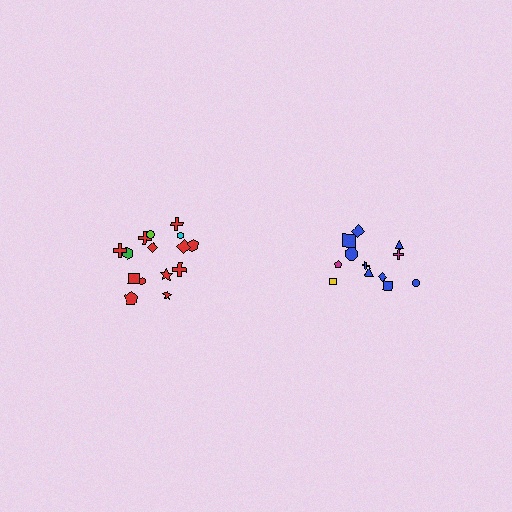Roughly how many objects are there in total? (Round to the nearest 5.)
Roughly 25 objects in total.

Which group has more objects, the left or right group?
The left group.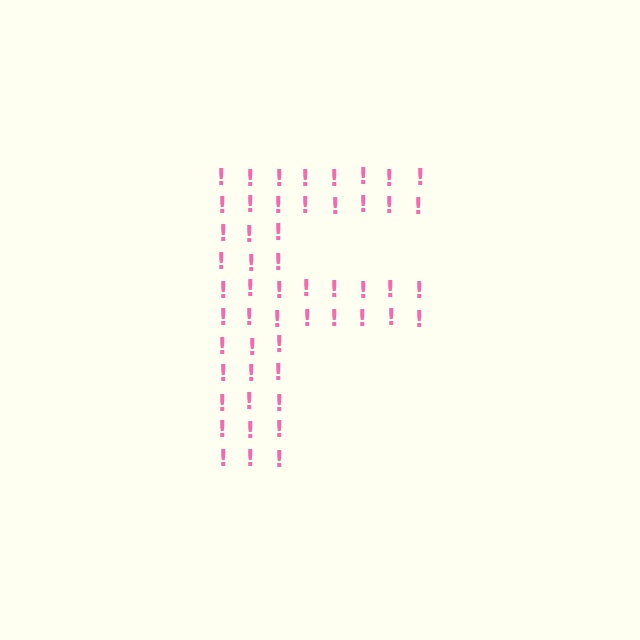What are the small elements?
The small elements are exclamation marks.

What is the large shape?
The large shape is the letter F.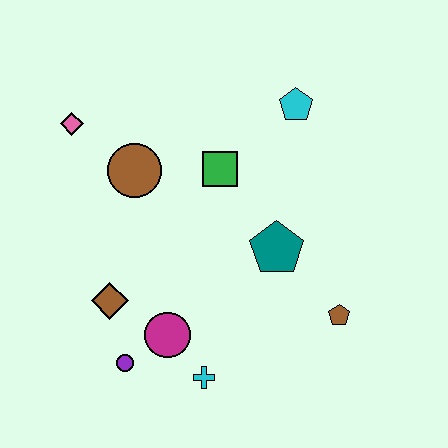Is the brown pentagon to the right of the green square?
Yes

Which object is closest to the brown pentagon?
The teal pentagon is closest to the brown pentagon.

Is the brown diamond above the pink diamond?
No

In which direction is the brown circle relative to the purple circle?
The brown circle is above the purple circle.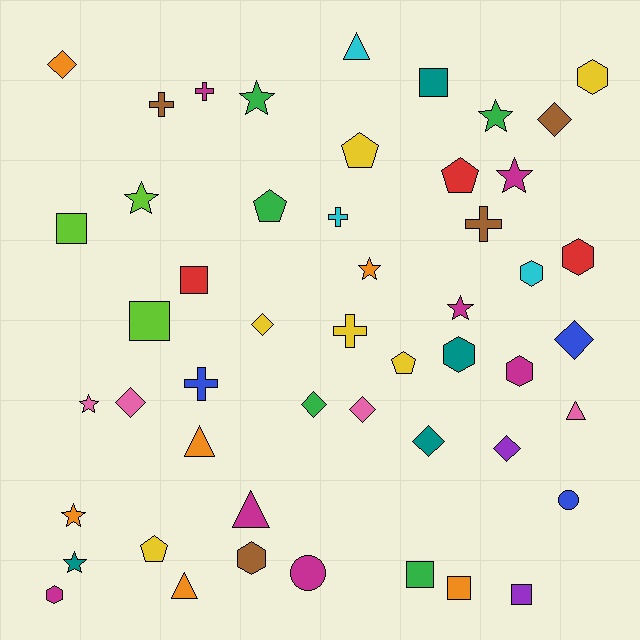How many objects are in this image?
There are 50 objects.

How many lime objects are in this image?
There are 3 lime objects.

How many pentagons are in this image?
There are 5 pentagons.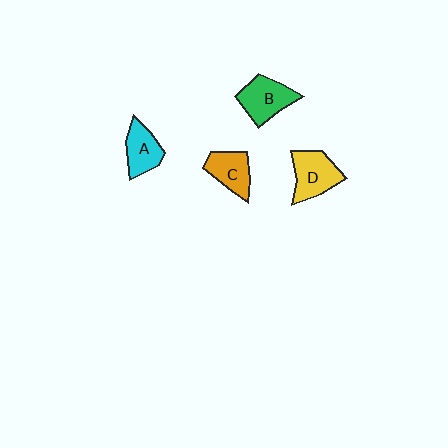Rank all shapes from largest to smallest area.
From largest to smallest: D (yellow), B (green), C (orange), A (cyan).